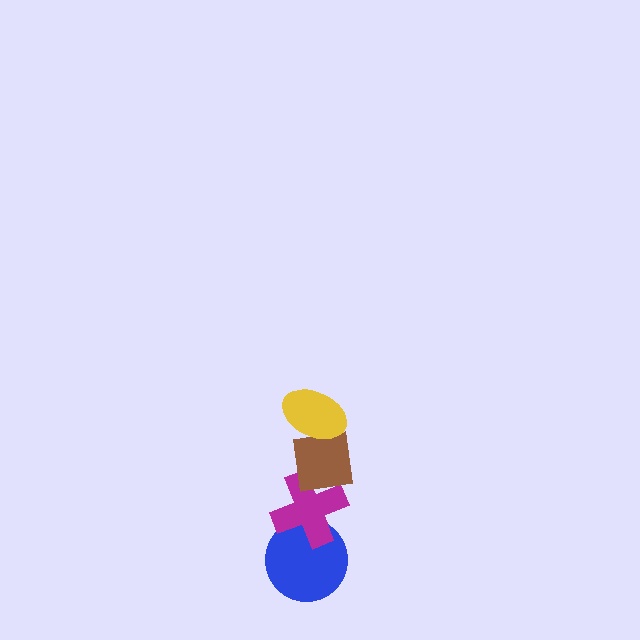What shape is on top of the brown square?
The yellow ellipse is on top of the brown square.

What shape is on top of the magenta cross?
The brown square is on top of the magenta cross.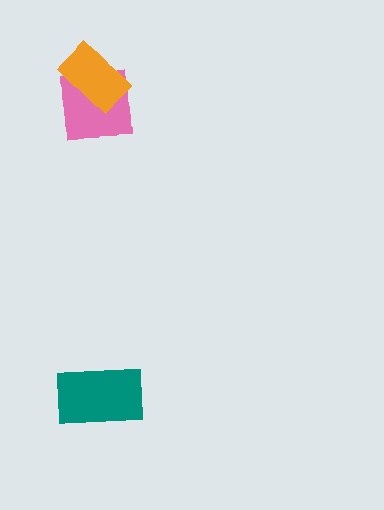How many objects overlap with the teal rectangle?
0 objects overlap with the teal rectangle.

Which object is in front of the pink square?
The orange rectangle is in front of the pink square.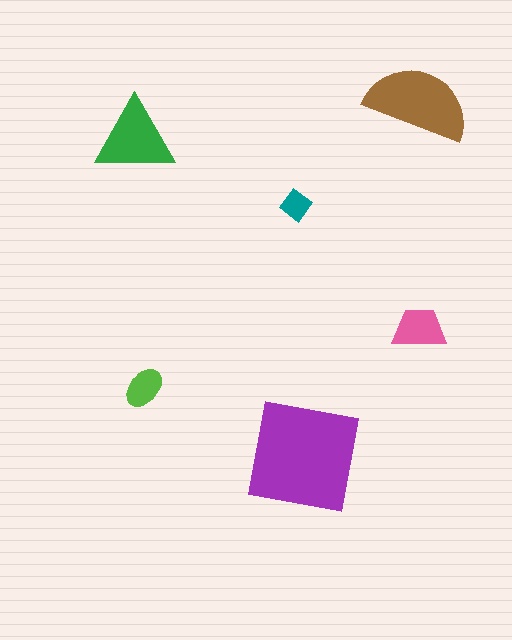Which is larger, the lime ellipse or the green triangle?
The green triangle.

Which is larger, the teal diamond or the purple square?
The purple square.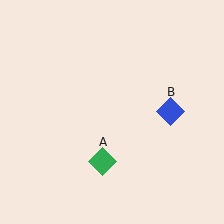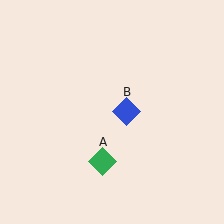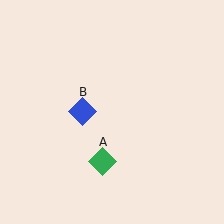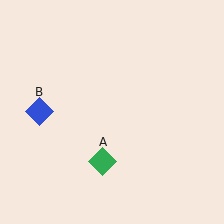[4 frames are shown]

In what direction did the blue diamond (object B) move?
The blue diamond (object B) moved left.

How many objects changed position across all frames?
1 object changed position: blue diamond (object B).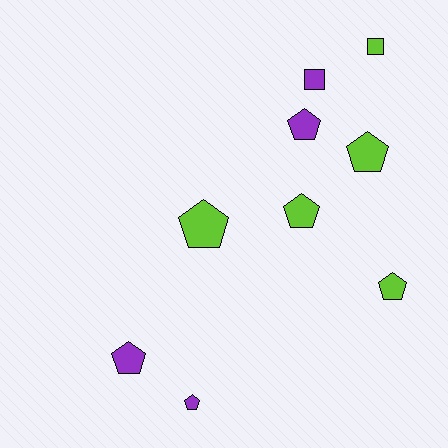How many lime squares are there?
There is 1 lime square.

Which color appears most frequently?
Lime, with 5 objects.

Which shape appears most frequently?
Pentagon, with 7 objects.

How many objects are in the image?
There are 9 objects.